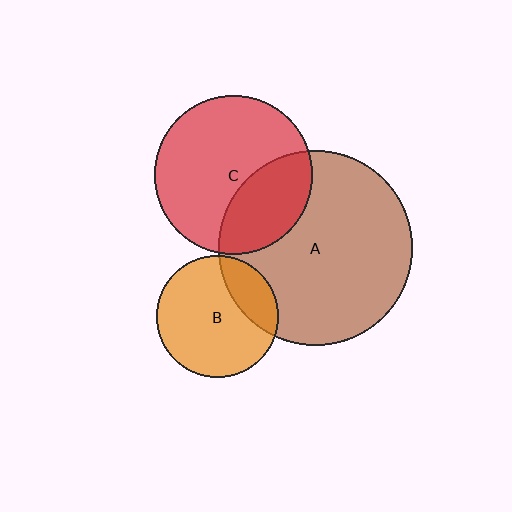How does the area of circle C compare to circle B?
Approximately 1.7 times.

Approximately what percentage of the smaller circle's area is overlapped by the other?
Approximately 20%.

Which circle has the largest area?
Circle A (brown).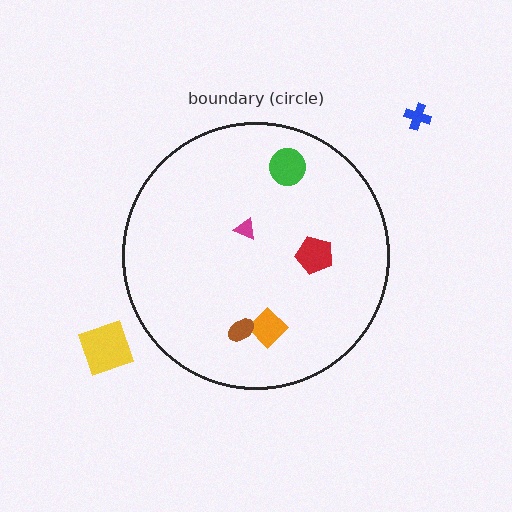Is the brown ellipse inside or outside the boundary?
Inside.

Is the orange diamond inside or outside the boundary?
Inside.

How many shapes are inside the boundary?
5 inside, 2 outside.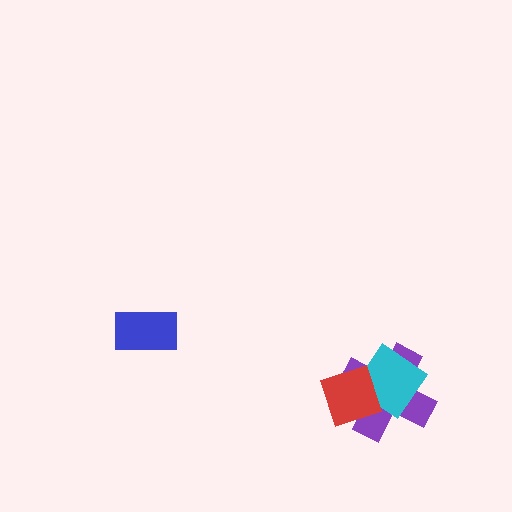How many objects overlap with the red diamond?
2 objects overlap with the red diamond.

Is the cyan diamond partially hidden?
Yes, it is partially covered by another shape.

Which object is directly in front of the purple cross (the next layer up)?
The cyan diamond is directly in front of the purple cross.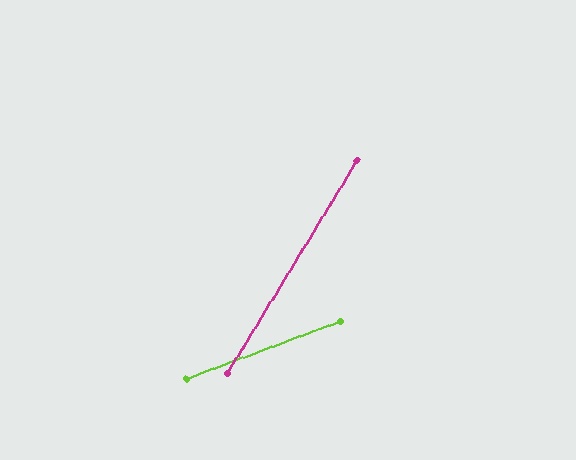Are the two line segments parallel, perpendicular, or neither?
Neither parallel nor perpendicular — they differ by about 38°.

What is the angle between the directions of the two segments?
Approximately 38 degrees.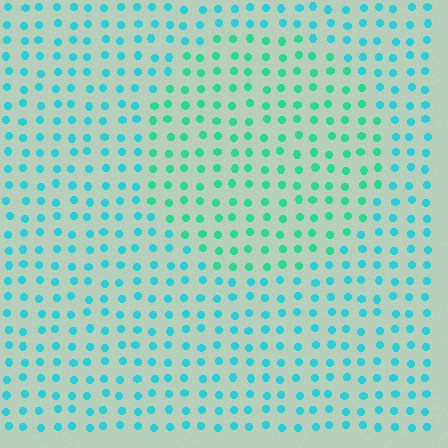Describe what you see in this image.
The image is filled with small cyan elements in a uniform arrangement. A circle-shaped region is visible where the elements are tinted to a slightly different hue, forming a subtle color boundary.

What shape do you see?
I see a circle.